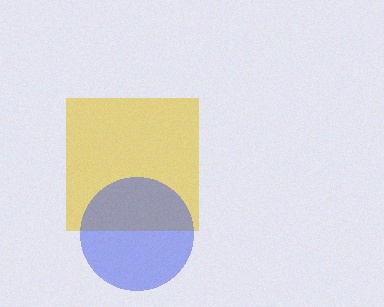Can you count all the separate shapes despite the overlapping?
Yes, there are 2 separate shapes.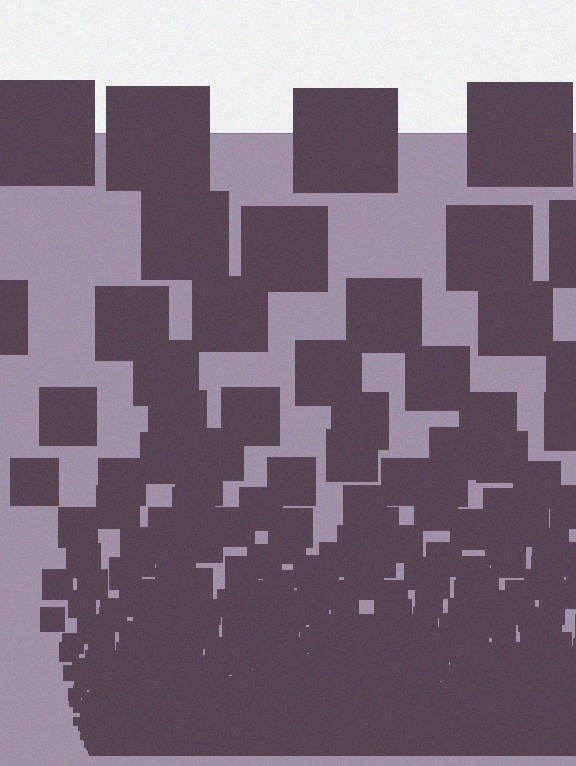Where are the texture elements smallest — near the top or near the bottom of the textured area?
Near the bottom.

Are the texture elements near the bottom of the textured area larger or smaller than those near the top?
Smaller. The gradient is inverted — elements near the bottom are smaller and denser.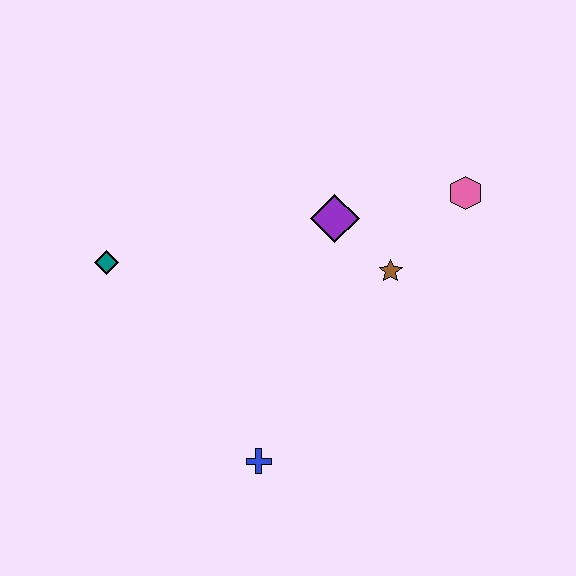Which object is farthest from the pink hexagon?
The teal diamond is farthest from the pink hexagon.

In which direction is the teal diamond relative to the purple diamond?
The teal diamond is to the left of the purple diamond.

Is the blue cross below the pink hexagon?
Yes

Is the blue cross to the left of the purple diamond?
Yes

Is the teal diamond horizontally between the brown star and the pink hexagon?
No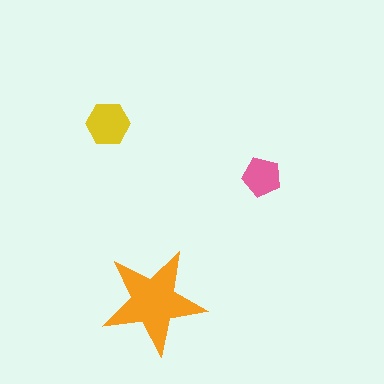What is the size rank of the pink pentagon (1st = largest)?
3rd.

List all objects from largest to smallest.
The orange star, the yellow hexagon, the pink pentagon.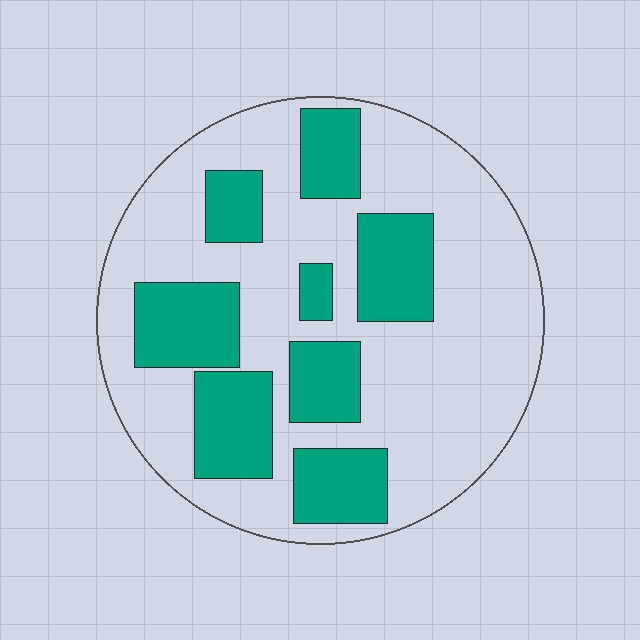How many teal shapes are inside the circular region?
8.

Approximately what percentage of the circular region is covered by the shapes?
Approximately 30%.